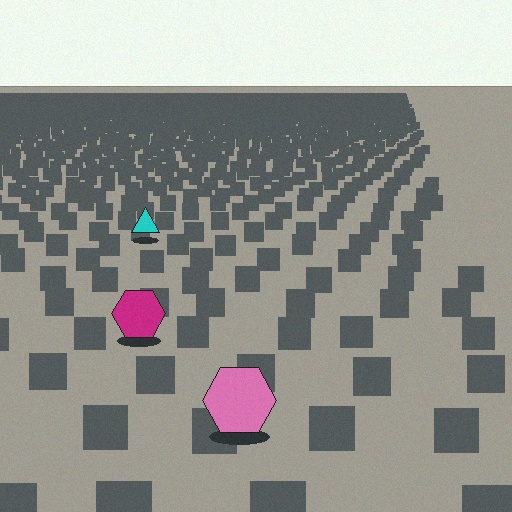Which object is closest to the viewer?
The pink hexagon is closest. The texture marks near it are larger and more spread out.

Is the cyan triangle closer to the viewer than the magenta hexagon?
No. The magenta hexagon is closer — you can tell from the texture gradient: the ground texture is coarser near it.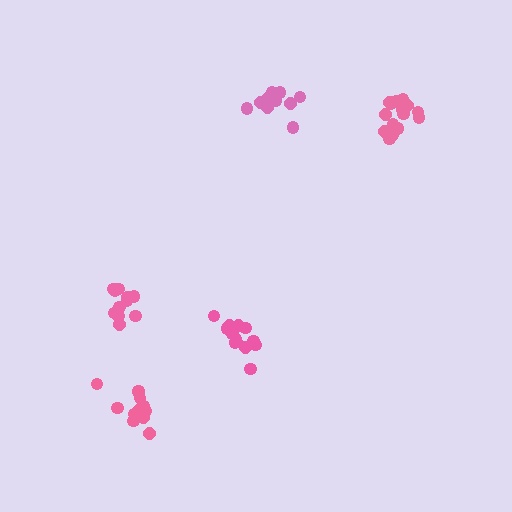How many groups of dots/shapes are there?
There are 5 groups.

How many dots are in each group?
Group 1: 13 dots, Group 2: 15 dots, Group 3: 11 dots, Group 4: 12 dots, Group 5: 13 dots (64 total).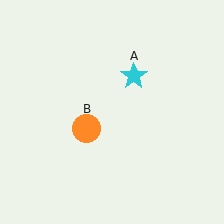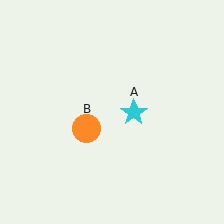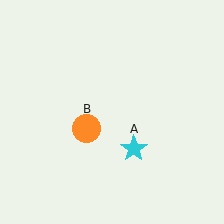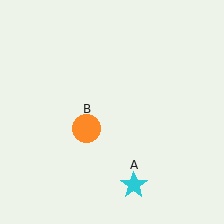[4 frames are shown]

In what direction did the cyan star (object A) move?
The cyan star (object A) moved down.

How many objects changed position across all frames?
1 object changed position: cyan star (object A).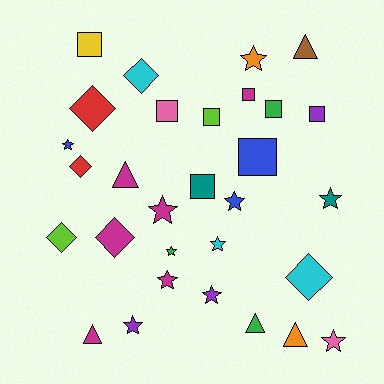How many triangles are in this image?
There are 5 triangles.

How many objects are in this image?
There are 30 objects.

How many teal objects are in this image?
There are 2 teal objects.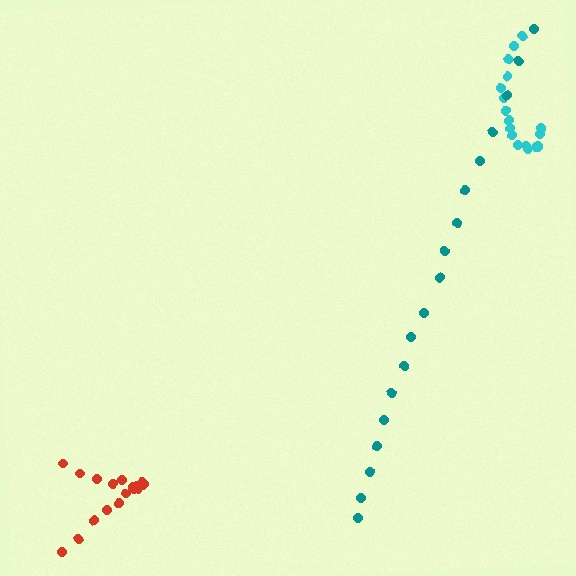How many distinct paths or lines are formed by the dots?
There are 3 distinct paths.